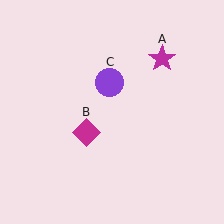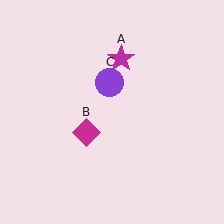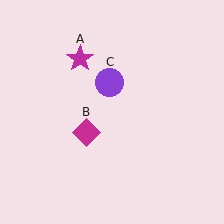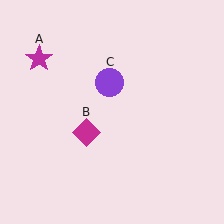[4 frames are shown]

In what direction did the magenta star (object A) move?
The magenta star (object A) moved left.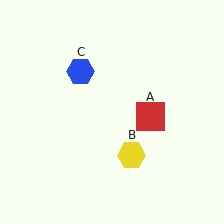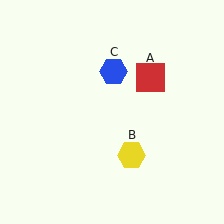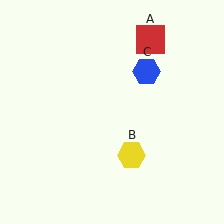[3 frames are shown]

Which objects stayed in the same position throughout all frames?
Yellow hexagon (object B) remained stationary.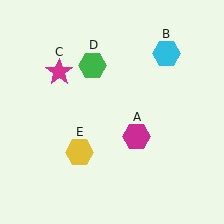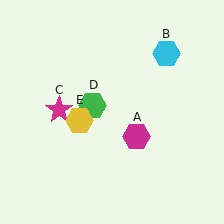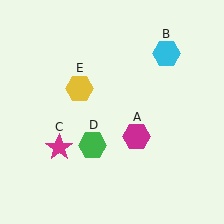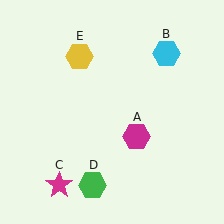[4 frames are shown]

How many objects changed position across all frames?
3 objects changed position: magenta star (object C), green hexagon (object D), yellow hexagon (object E).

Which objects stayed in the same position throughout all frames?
Magenta hexagon (object A) and cyan hexagon (object B) remained stationary.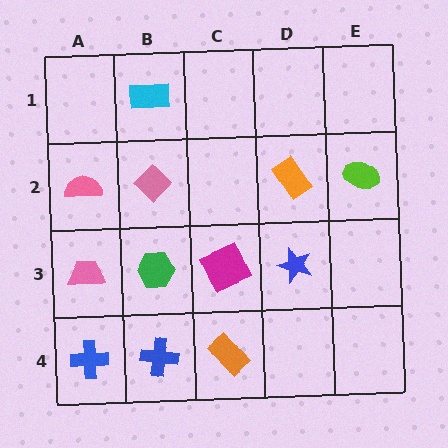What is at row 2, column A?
A pink semicircle.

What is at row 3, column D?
A blue star.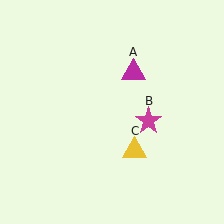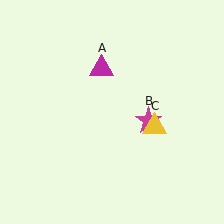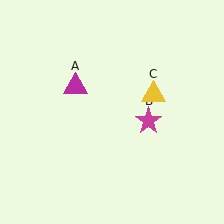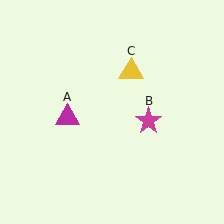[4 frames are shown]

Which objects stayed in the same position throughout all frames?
Magenta star (object B) remained stationary.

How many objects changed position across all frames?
2 objects changed position: magenta triangle (object A), yellow triangle (object C).